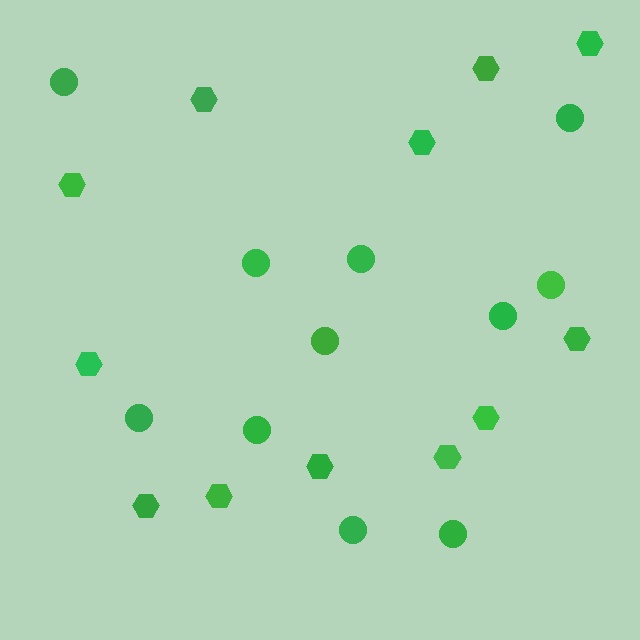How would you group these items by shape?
There are 2 groups: one group of circles (11) and one group of hexagons (12).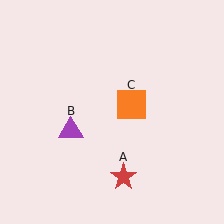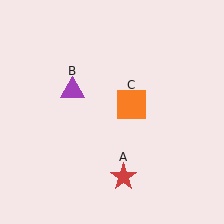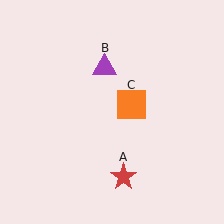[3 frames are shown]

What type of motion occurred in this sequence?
The purple triangle (object B) rotated clockwise around the center of the scene.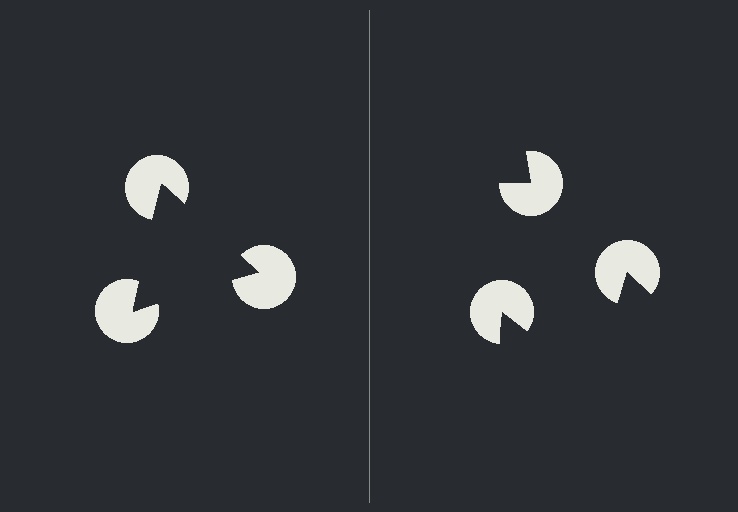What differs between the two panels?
The pac-man discs are positioned identically on both sides; only the wedge orientations differ. On the left they align to a triangle; on the right they are misaligned.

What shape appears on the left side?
An illusory triangle.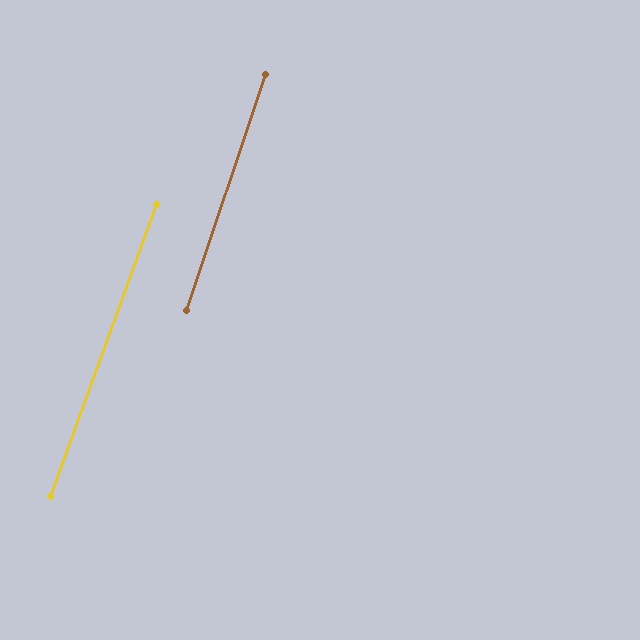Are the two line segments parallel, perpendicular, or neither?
Parallel — their directions differ by only 1.4°.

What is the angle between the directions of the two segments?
Approximately 1 degree.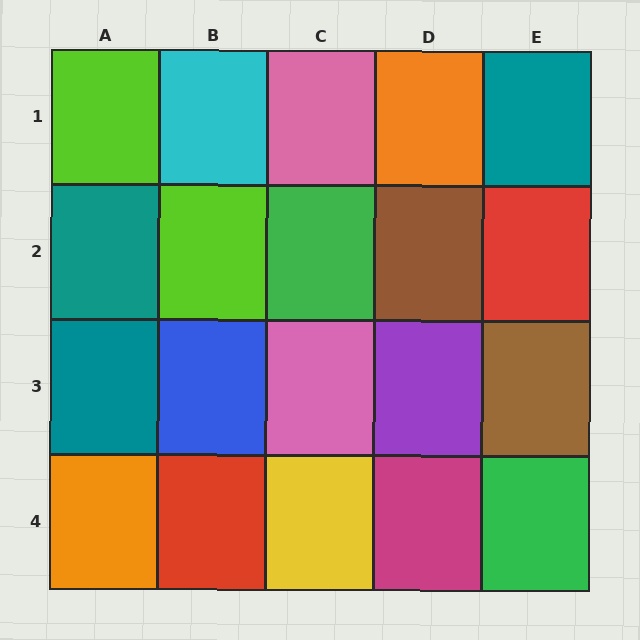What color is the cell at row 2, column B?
Lime.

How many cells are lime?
2 cells are lime.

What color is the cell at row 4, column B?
Red.